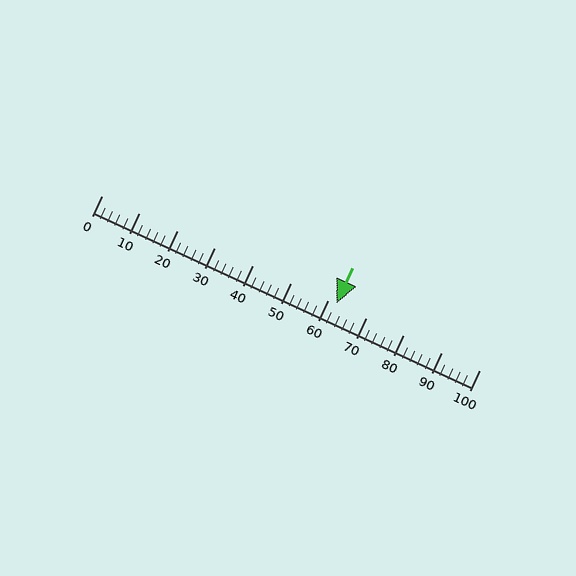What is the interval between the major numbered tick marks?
The major tick marks are spaced 10 units apart.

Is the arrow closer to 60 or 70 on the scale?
The arrow is closer to 60.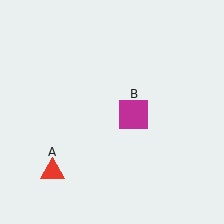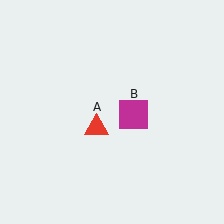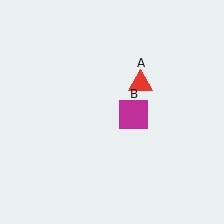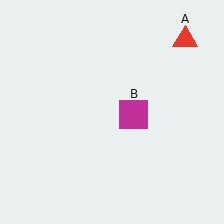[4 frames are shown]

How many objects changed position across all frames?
1 object changed position: red triangle (object A).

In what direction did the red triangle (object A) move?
The red triangle (object A) moved up and to the right.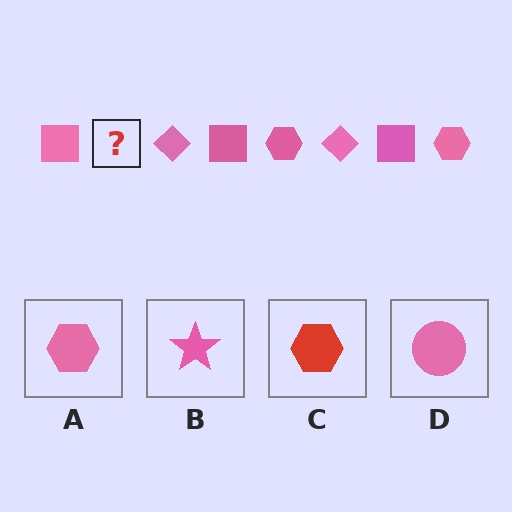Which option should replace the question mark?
Option A.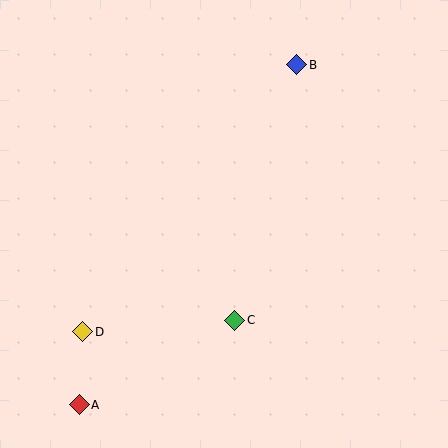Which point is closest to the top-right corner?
Point B is closest to the top-right corner.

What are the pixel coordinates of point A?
Point A is at (79, 405).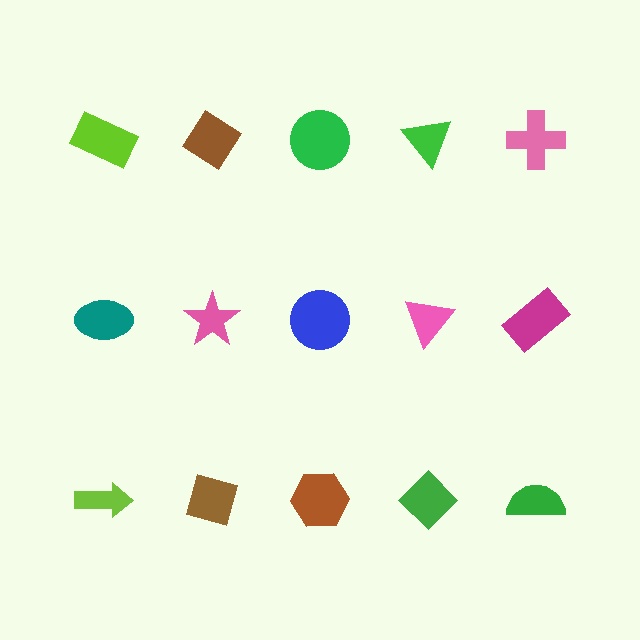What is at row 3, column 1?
A lime arrow.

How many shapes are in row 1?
5 shapes.